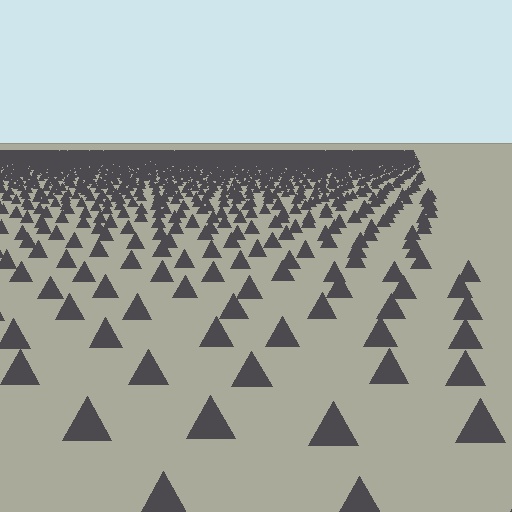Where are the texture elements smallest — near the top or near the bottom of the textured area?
Near the top.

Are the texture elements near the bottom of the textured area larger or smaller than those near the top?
Larger. Near the bottom, elements are closer to the viewer and appear at a bigger on-screen size.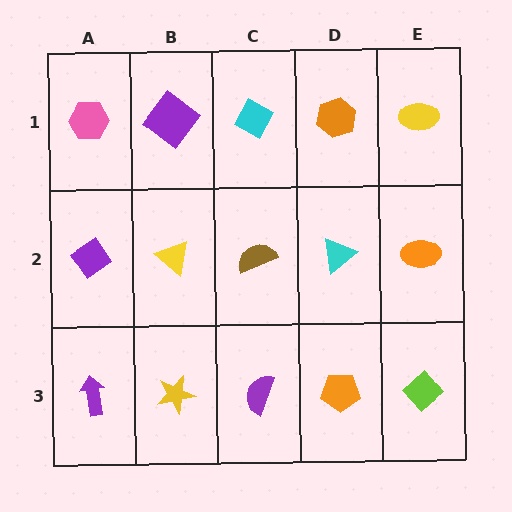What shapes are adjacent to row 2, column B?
A purple diamond (row 1, column B), a yellow star (row 3, column B), a purple diamond (row 2, column A), a brown semicircle (row 2, column C).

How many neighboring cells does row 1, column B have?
3.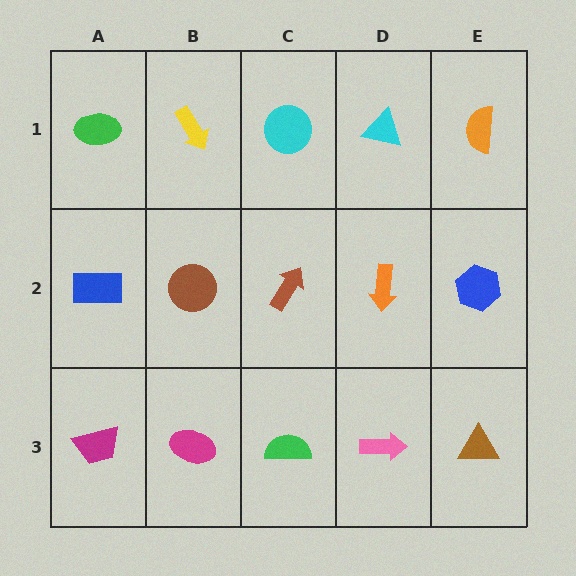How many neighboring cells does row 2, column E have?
3.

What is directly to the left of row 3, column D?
A green semicircle.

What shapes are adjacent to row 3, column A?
A blue rectangle (row 2, column A), a magenta ellipse (row 3, column B).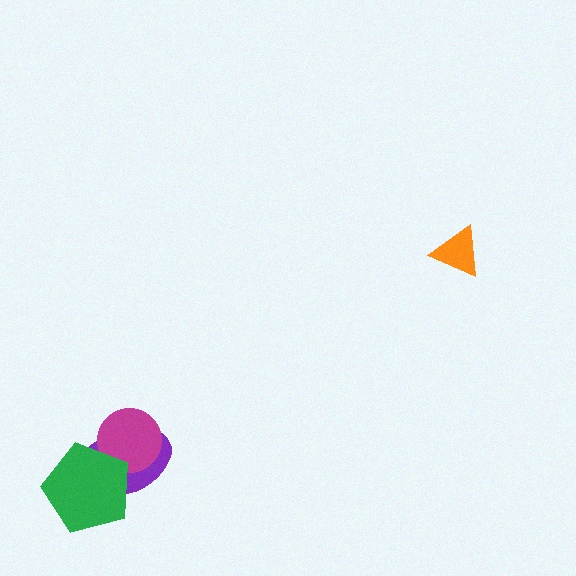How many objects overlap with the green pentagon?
2 objects overlap with the green pentagon.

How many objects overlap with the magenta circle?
2 objects overlap with the magenta circle.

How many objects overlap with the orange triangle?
0 objects overlap with the orange triangle.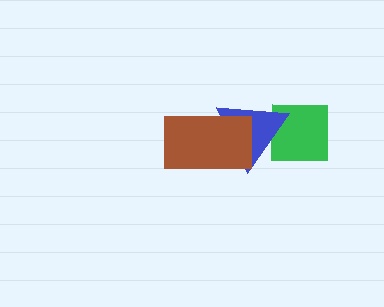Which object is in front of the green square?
The blue triangle is in front of the green square.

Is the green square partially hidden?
Yes, it is partially covered by another shape.